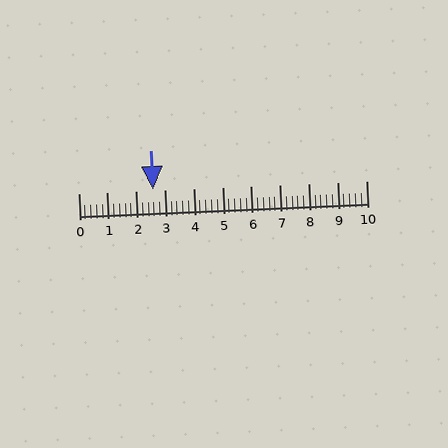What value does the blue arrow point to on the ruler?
The blue arrow points to approximately 2.6.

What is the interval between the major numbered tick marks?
The major tick marks are spaced 1 units apart.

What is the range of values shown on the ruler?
The ruler shows values from 0 to 10.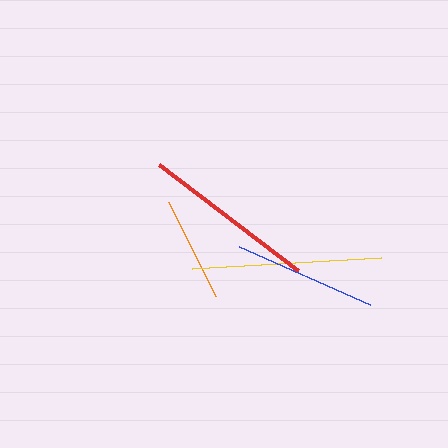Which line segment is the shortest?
The orange line is the shortest at approximately 105 pixels.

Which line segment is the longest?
The yellow line is the longest at approximately 189 pixels.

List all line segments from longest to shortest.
From longest to shortest: yellow, red, blue, orange.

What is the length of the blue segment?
The blue segment is approximately 143 pixels long.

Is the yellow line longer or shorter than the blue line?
The yellow line is longer than the blue line.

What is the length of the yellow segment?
The yellow segment is approximately 189 pixels long.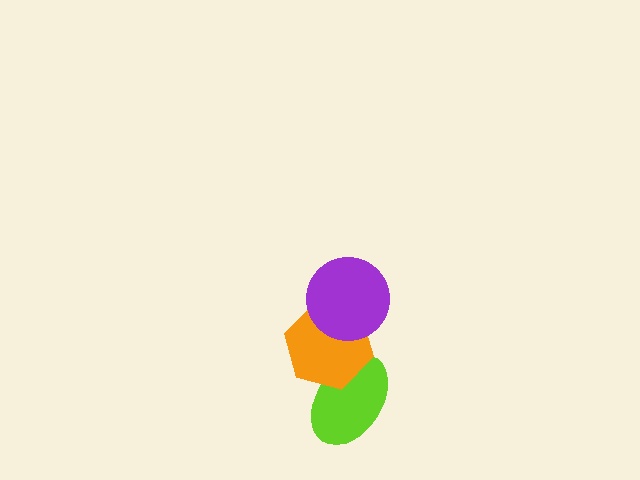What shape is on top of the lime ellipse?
The orange hexagon is on top of the lime ellipse.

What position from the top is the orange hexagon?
The orange hexagon is 2nd from the top.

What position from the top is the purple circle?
The purple circle is 1st from the top.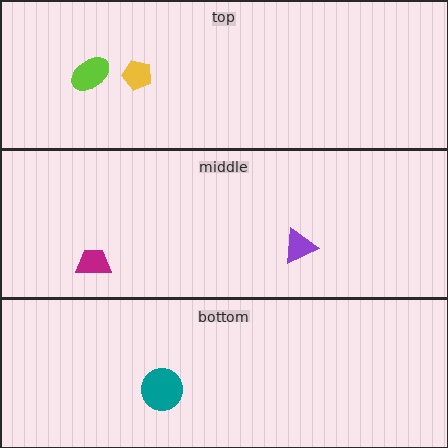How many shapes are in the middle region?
2.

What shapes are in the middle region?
The magenta trapezoid, the purple triangle.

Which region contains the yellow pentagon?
The top region.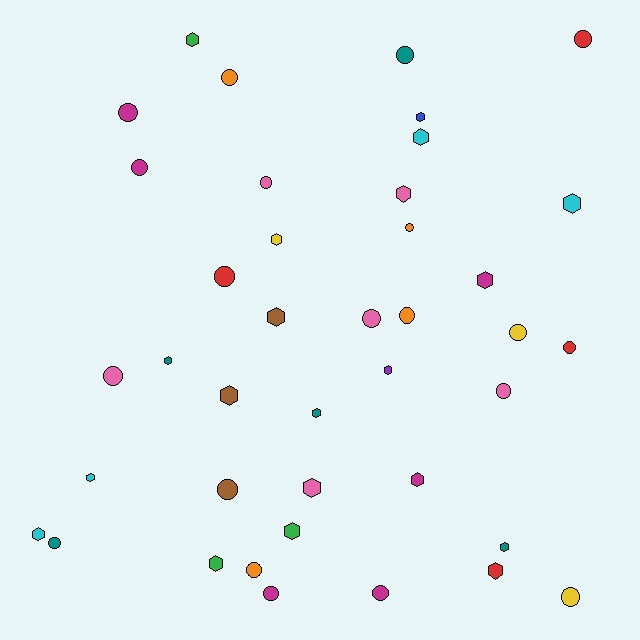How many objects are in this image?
There are 40 objects.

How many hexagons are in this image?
There are 20 hexagons.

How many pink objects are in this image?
There are 6 pink objects.